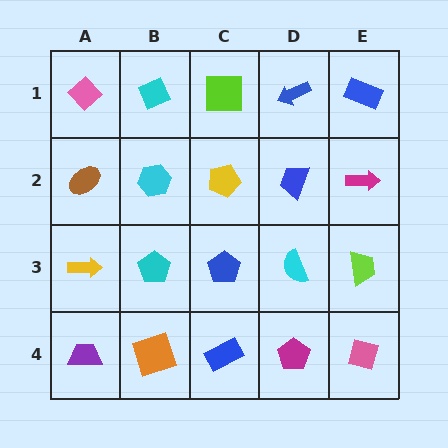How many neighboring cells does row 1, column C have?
3.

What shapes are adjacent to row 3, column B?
A cyan hexagon (row 2, column B), an orange square (row 4, column B), a yellow arrow (row 3, column A), a blue pentagon (row 3, column C).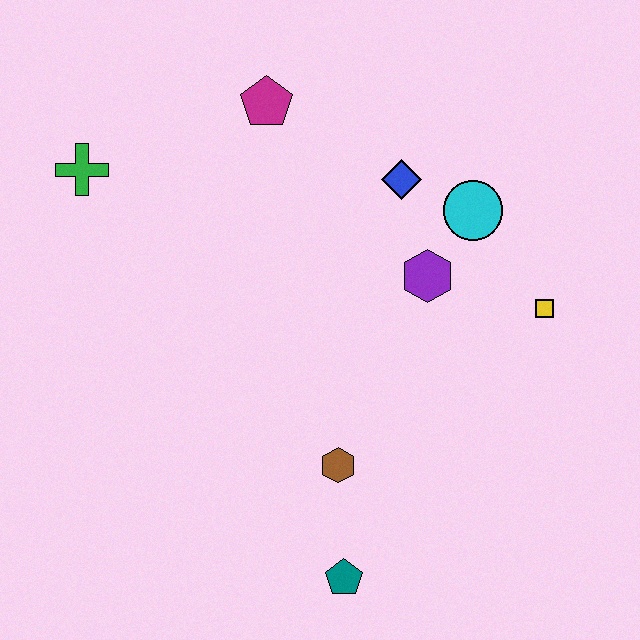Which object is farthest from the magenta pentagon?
The teal pentagon is farthest from the magenta pentagon.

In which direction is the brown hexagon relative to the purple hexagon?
The brown hexagon is below the purple hexagon.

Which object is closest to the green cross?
The magenta pentagon is closest to the green cross.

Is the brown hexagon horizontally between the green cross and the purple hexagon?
Yes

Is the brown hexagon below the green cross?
Yes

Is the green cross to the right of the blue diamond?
No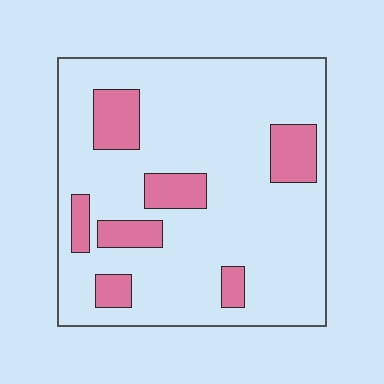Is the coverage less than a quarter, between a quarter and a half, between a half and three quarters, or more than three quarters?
Less than a quarter.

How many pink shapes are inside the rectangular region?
7.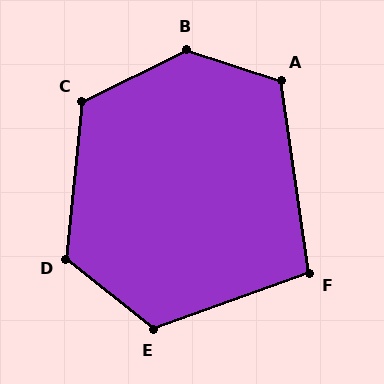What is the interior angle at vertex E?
Approximately 121 degrees (obtuse).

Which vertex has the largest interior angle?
B, at approximately 135 degrees.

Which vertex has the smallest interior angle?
F, at approximately 102 degrees.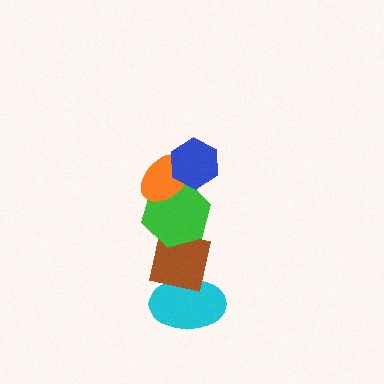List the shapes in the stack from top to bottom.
From top to bottom: the blue hexagon, the orange ellipse, the green hexagon, the brown square, the cyan ellipse.